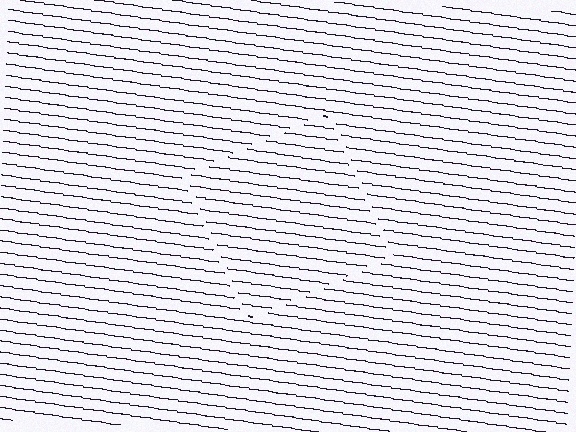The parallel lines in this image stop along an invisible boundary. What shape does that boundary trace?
An illusory square. The interior of the shape contains the same grating, shifted by half a period — the contour is defined by the phase discontinuity where line-ends from the inner and outer gratings abut.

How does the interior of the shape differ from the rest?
The interior of the shape contains the same grating, shifted by half a period — the contour is defined by the phase discontinuity where line-ends from the inner and outer gratings abut.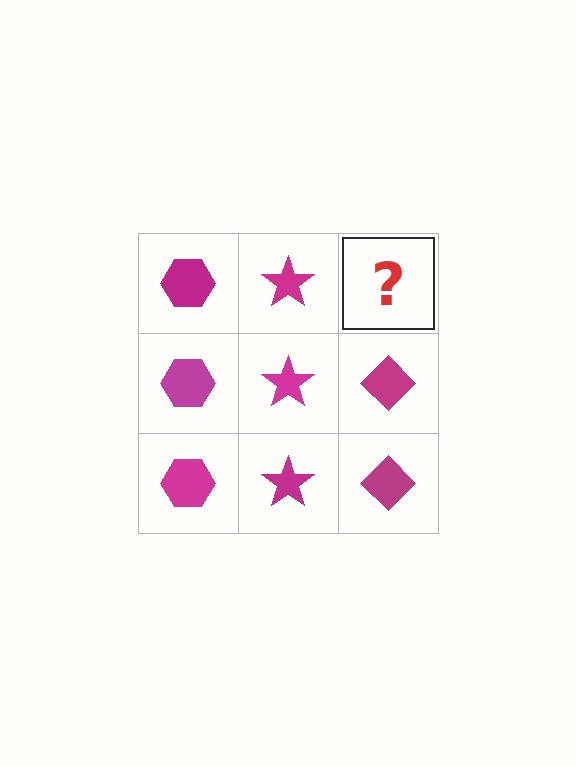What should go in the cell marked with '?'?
The missing cell should contain a magenta diamond.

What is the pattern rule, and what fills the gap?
The rule is that each column has a consistent shape. The gap should be filled with a magenta diamond.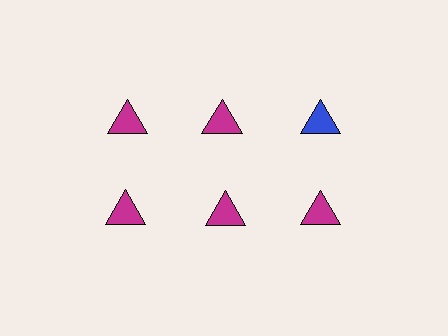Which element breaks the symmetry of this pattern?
The blue triangle in the top row, center column breaks the symmetry. All other shapes are magenta triangles.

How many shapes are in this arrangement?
There are 6 shapes arranged in a grid pattern.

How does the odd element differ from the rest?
It has a different color: blue instead of magenta.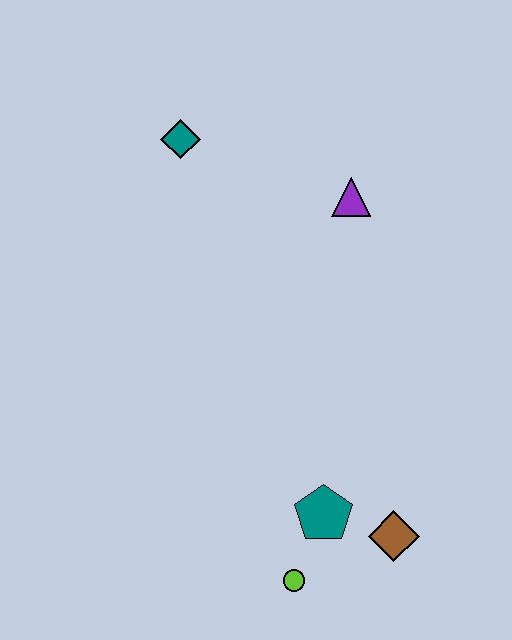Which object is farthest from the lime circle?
The teal diamond is farthest from the lime circle.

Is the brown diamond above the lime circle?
Yes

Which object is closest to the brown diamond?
The teal pentagon is closest to the brown diamond.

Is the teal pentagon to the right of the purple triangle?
No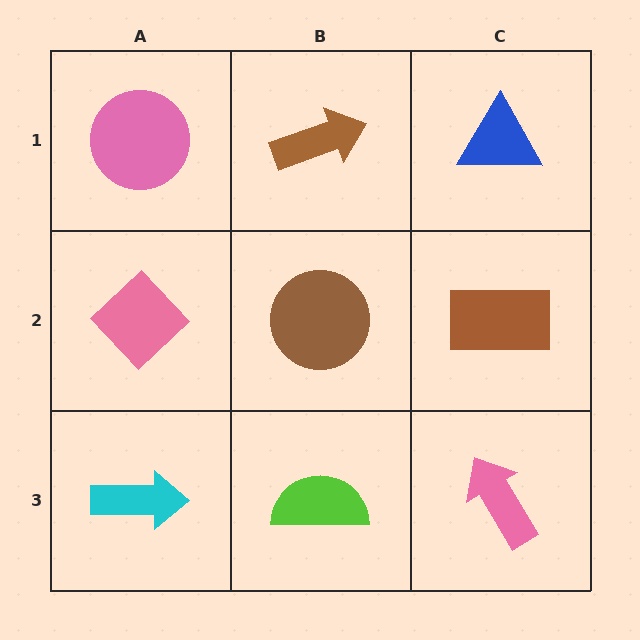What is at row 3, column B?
A lime semicircle.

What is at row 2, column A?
A pink diamond.